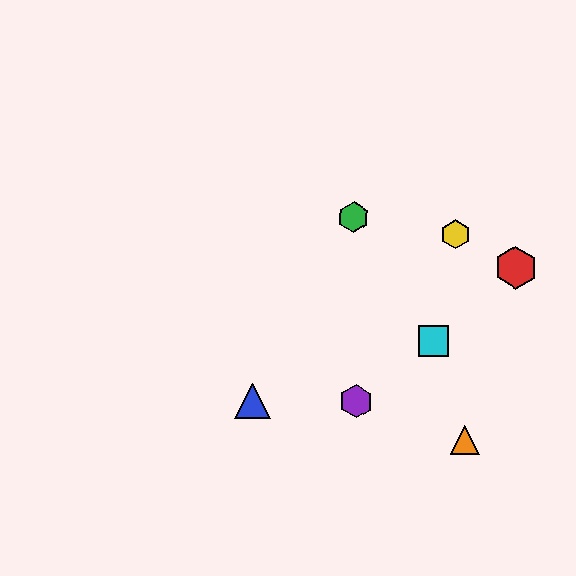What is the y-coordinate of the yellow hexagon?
The yellow hexagon is at y≈235.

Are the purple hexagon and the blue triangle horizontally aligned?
Yes, both are at y≈401.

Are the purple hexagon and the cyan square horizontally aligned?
No, the purple hexagon is at y≈401 and the cyan square is at y≈341.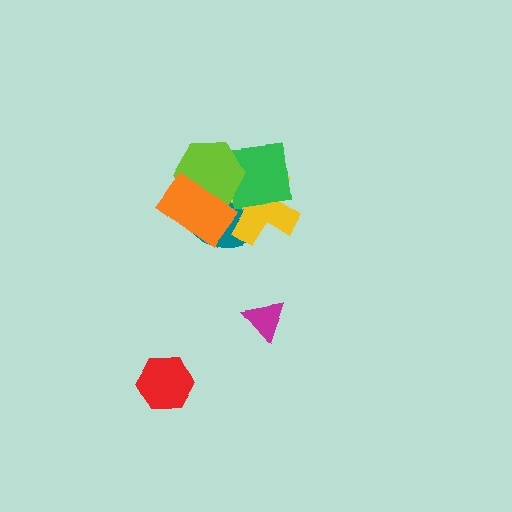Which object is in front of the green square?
The lime hexagon is in front of the green square.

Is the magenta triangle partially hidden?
No, no other shape covers it.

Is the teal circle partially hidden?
Yes, it is partially covered by another shape.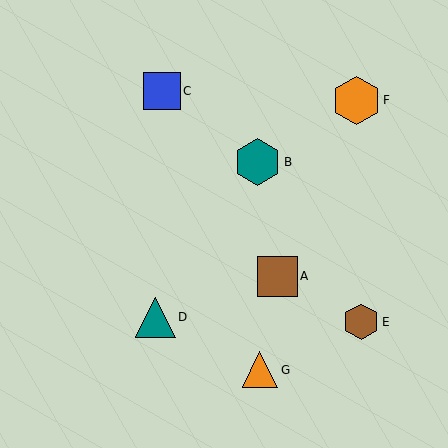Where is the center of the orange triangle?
The center of the orange triangle is at (260, 370).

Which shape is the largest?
The orange hexagon (labeled F) is the largest.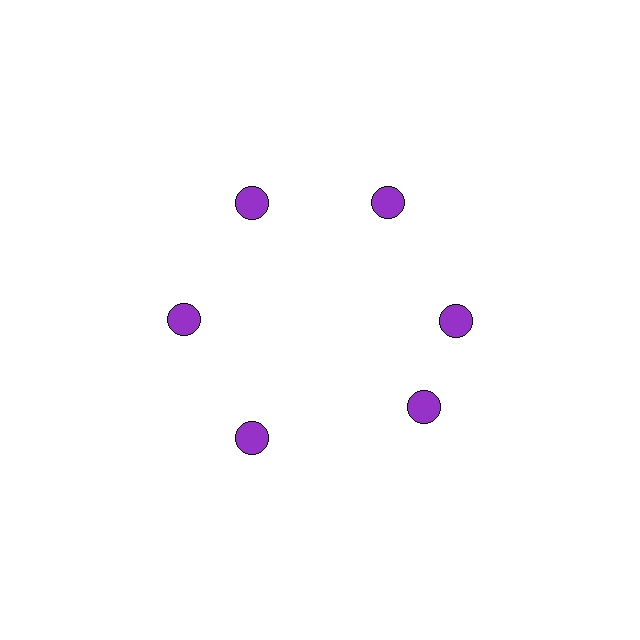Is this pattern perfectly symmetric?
No. The 6 purple circles are arranged in a ring, but one element near the 5 o'clock position is rotated out of alignment along the ring, breaking the 6-fold rotational symmetry.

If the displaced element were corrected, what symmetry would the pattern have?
It would have 6-fold rotational symmetry — the pattern would map onto itself every 60 degrees.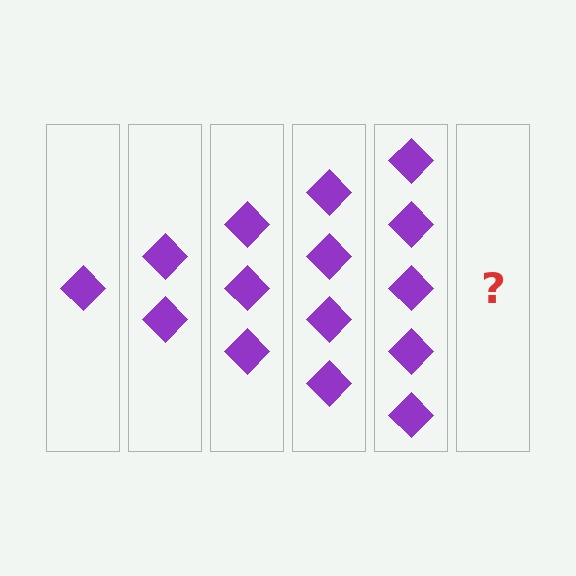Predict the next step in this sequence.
The next step is 6 diamonds.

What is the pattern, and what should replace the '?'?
The pattern is that each step adds one more diamond. The '?' should be 6 diamonds.